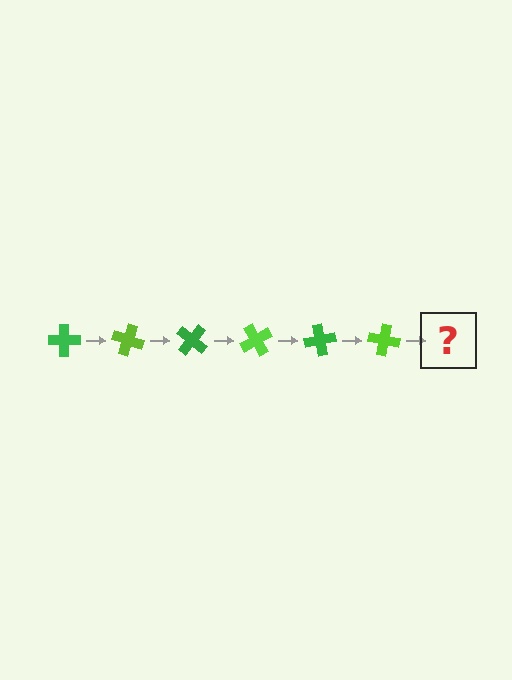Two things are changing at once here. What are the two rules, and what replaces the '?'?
The two rules are that it rotates 20 degrees each step and the color cycles through green and lime. The '?' should be a green cross, rotated 120 degrees from the start.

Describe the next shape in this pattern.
It should be a green cross, rotated 120 degrees from the start.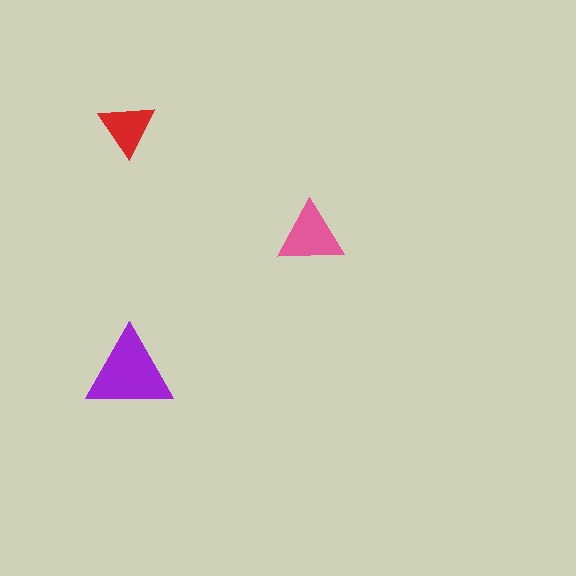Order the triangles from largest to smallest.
the purple one, the pink one, the red one.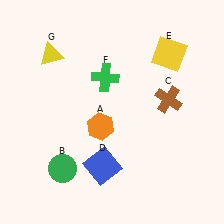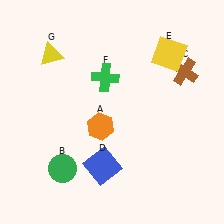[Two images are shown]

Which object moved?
The brown cross (C) moved up.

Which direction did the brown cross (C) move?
The brown cross (C) moved up.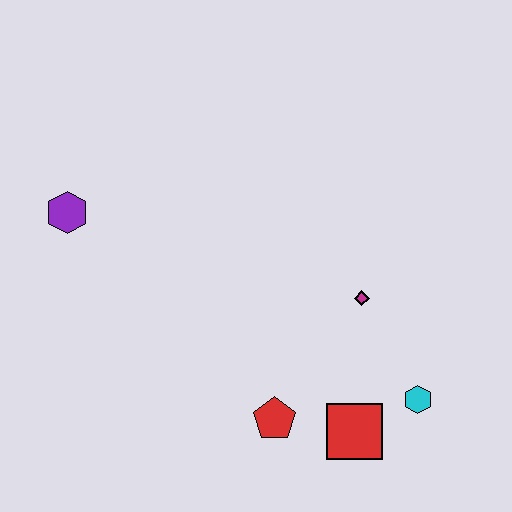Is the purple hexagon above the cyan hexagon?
Yes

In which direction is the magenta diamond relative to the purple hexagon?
The magenta diamond is to the right of the purple hexagon.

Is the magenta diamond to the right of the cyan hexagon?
No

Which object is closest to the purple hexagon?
The red pentagon is closest to the purple hexagon.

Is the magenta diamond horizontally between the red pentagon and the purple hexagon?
No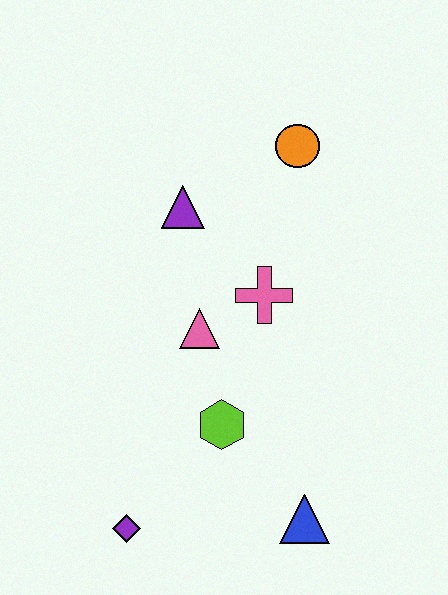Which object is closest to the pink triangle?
The pink cross is closest to the pink triangle.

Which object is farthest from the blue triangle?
The orange circle is farthest from the blue triangle.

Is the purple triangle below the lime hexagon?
No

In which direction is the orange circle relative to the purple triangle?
The orange circle is to the right of the purple triangle.